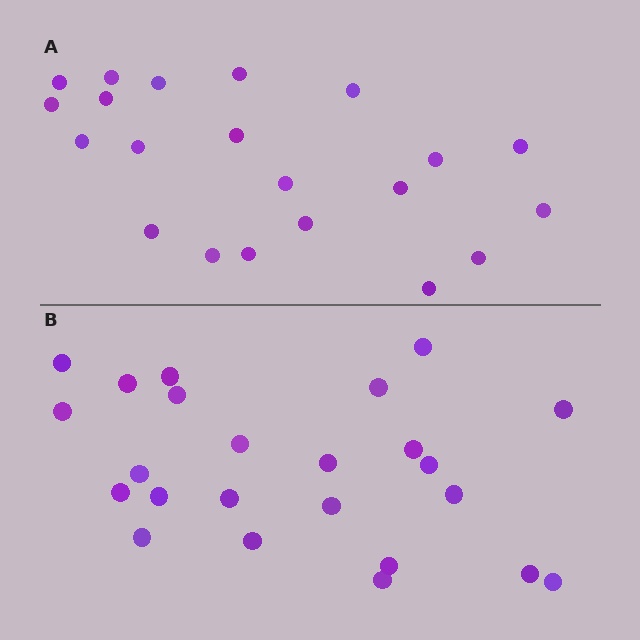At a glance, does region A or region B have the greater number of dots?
Region B (the bottom region) has more dots.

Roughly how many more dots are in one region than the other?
Region B has just a few more — roughly 2 or 3 more dots than region A.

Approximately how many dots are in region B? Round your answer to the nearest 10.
About 20 dots. (The exact count is 24, which rounds to 20.)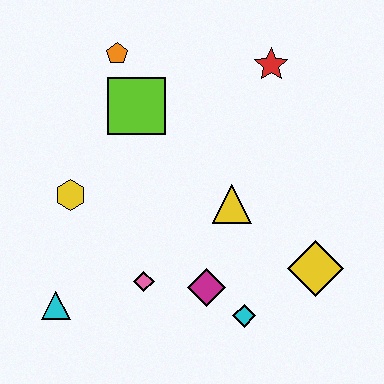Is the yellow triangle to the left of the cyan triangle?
No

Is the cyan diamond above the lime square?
No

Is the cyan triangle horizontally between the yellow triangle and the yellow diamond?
No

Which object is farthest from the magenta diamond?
The orange pentagon is farthest from the magenta diamond.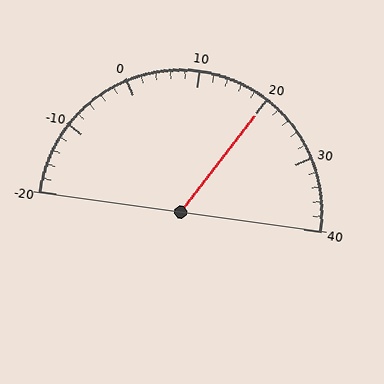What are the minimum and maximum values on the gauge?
The gauge ranges from -20 to 40.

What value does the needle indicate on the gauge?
The needle indicates approximately 20.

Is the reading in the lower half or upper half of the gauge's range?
The reading is in the upper half of the range (-20 to 40).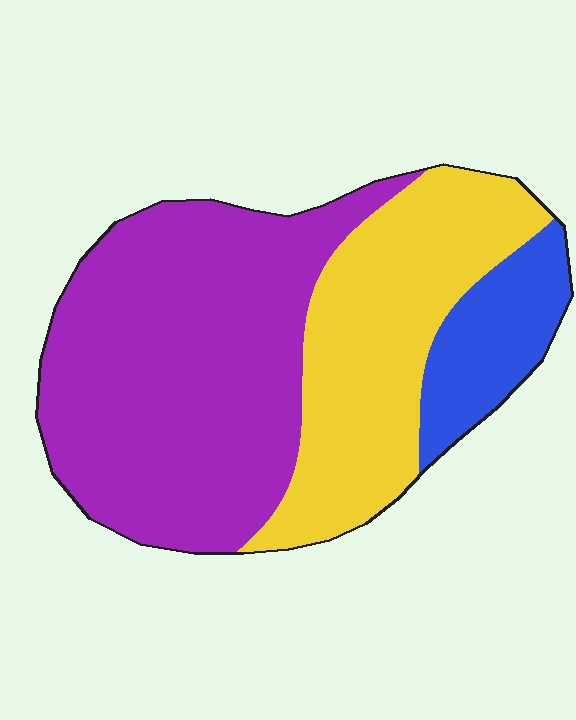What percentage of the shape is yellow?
Yellow covers roughly 35% of the shape.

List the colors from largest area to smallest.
From largest to smallest: purple, yellow, blue.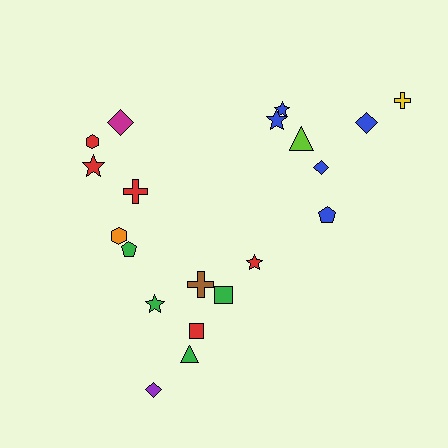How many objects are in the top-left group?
There are 5 objects.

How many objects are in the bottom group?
There are 8 objects.